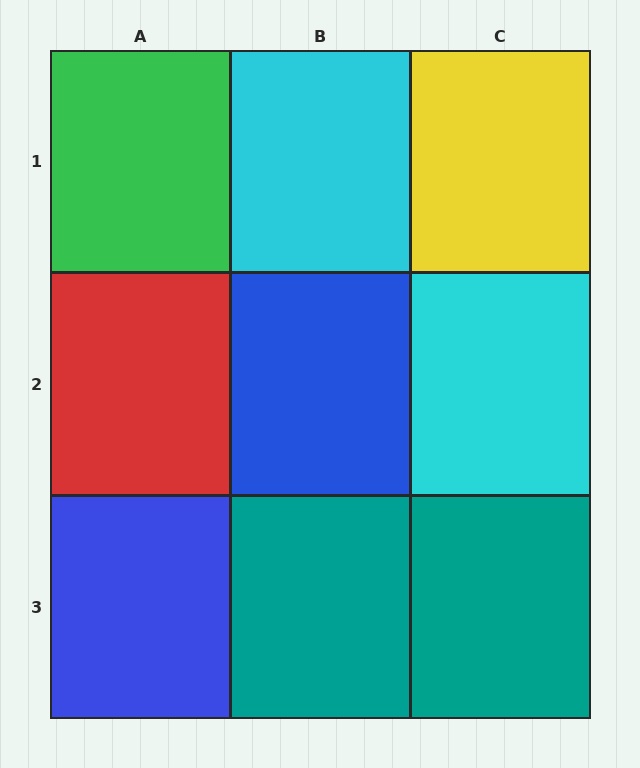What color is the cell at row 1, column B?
Cyan.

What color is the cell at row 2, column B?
Blue.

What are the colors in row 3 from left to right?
Blue, teal, teal.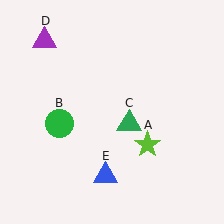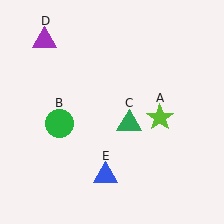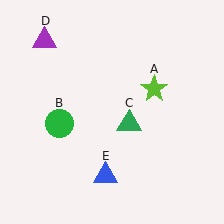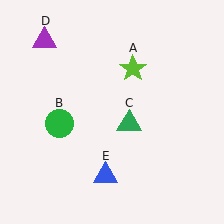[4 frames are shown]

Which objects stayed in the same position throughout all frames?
Green circle (object B) and green triangle (object C) and purple triangle (object D) and blue triangle (object E) remained stationary.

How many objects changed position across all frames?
1 object changed position: lime star (object A).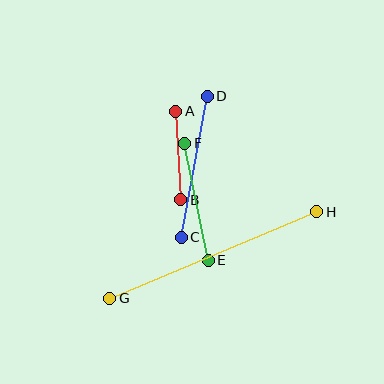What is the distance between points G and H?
The distance is approximately 224 pixels.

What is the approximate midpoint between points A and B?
The midpoint is at approximately (178, 156) pixels.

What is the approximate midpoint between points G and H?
The midpoint is at approximately (213, 255) pixels.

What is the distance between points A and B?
The distance is approximately 89 pixels.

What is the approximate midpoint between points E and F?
The midpoint is at approximately (197, 202) pixels.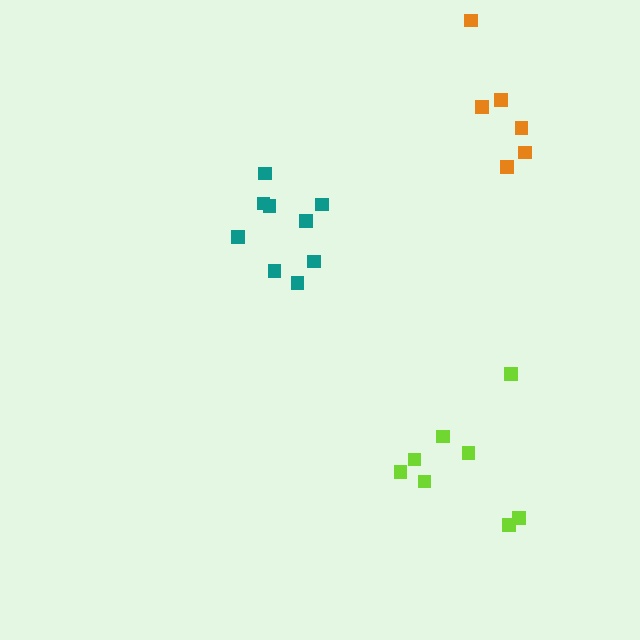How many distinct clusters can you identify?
There are 3 distinct clusters.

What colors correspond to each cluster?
The clusters are colored: lime, teal, orange.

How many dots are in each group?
Group 1: 8 dots, Group 2: 9 dots, Group 3: 6 dots (23 total).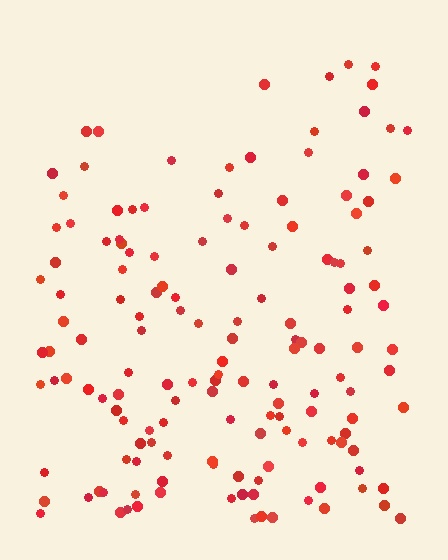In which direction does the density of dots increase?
From top to bottom, with the bottom side densest.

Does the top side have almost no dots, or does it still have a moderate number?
Still a moderate number, just noticeably fewer than the bottom.